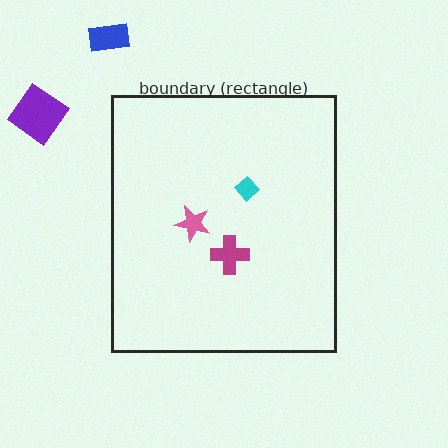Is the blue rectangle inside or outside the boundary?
Outside.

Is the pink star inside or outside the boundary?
Inside.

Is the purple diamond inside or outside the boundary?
Outside.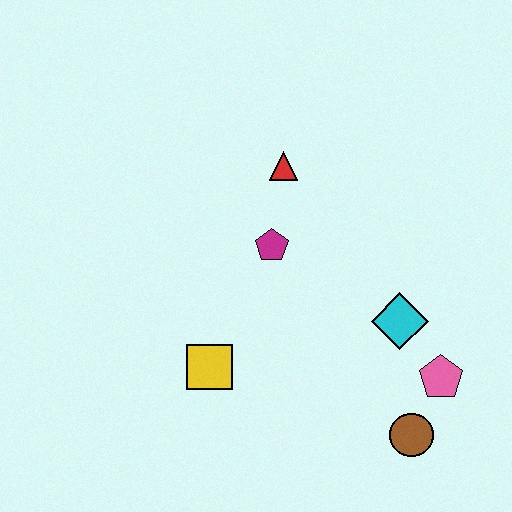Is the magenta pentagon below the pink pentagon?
No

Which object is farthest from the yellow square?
The pink pentagon is farthest from the yellow square.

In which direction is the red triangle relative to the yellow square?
The red triangle is above the yellow square.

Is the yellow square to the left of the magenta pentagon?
Yes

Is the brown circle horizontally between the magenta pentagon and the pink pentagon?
Yes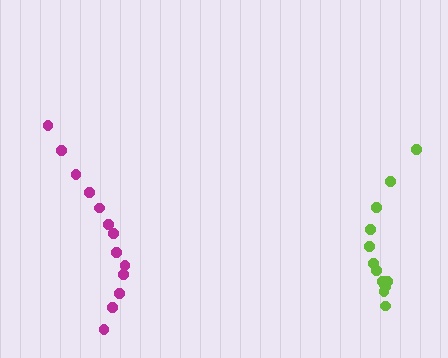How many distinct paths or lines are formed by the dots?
There are 2 distinct paths.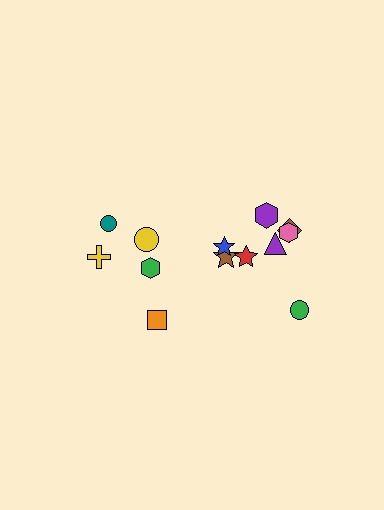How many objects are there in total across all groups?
There are 13 objects.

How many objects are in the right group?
There are 8 objects.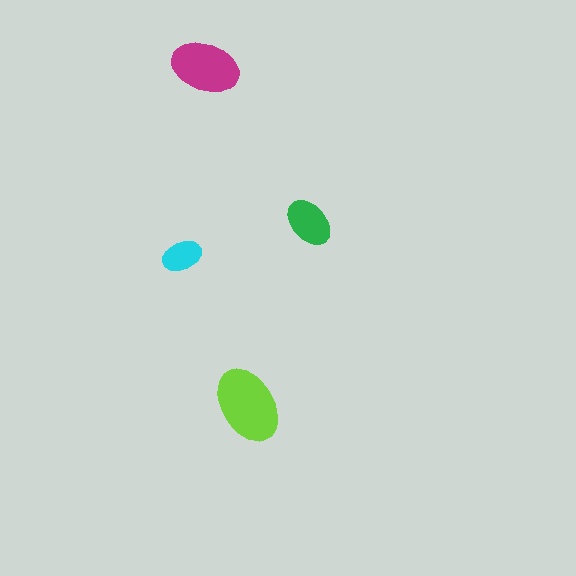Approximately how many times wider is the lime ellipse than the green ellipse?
About 1.5 times wider.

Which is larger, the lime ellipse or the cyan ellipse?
The lime one.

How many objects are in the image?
There are 4 objects in the image.